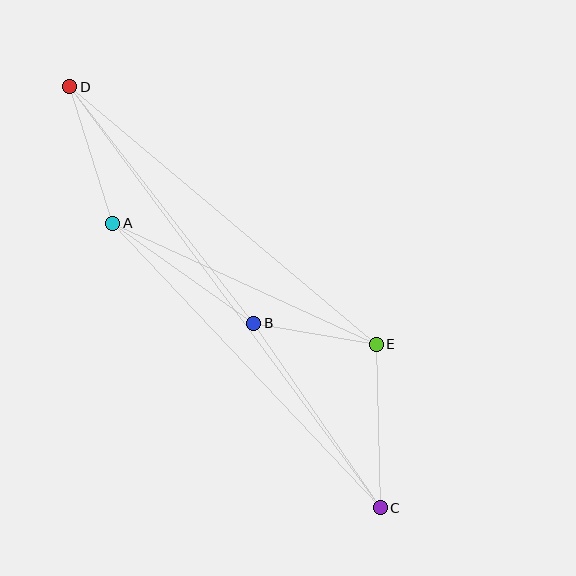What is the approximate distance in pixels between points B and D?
The distance between B and D is approximately 299 pixels.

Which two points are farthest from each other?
Points C and D are farthest from each other.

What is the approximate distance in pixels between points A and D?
The distance between A and D is approximately 143 pixels.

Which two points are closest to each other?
Points B and E are closest to each other.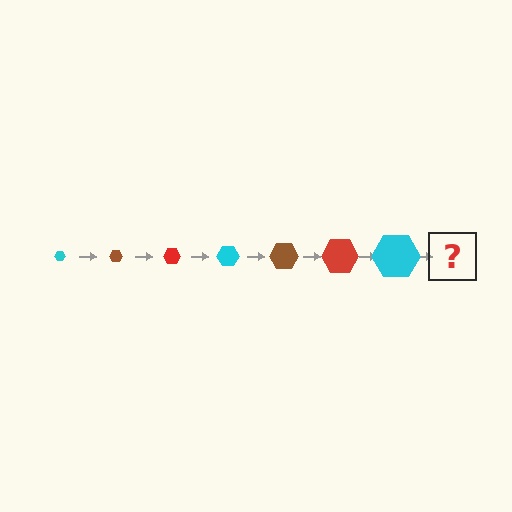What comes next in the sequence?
The next element should be a brown hexagon, larger than the previous one.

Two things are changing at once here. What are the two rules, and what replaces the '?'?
The two rules are that the hexagon grows larger each step and the color cycles through cyan, brown, and red. The '?' should be a brown hexagon, larger than the previous one.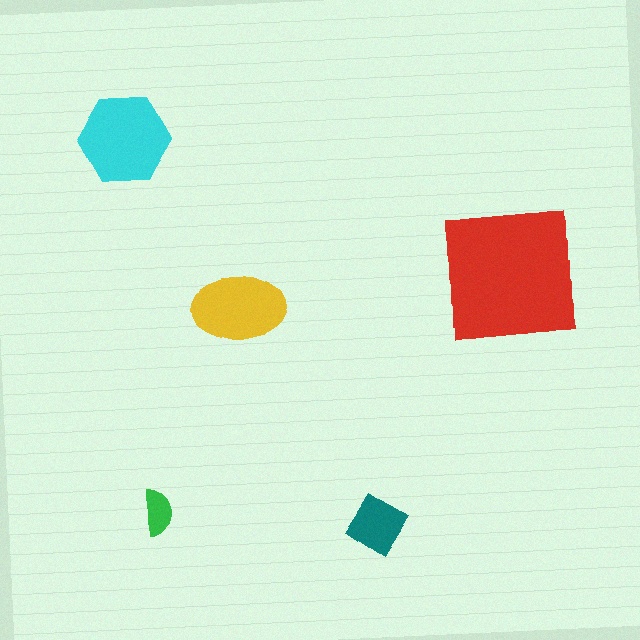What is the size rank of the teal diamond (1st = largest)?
4th.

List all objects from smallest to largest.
The green semicircle, the teal diamond, the yellow ellipse, the cyan hexagon, the red square.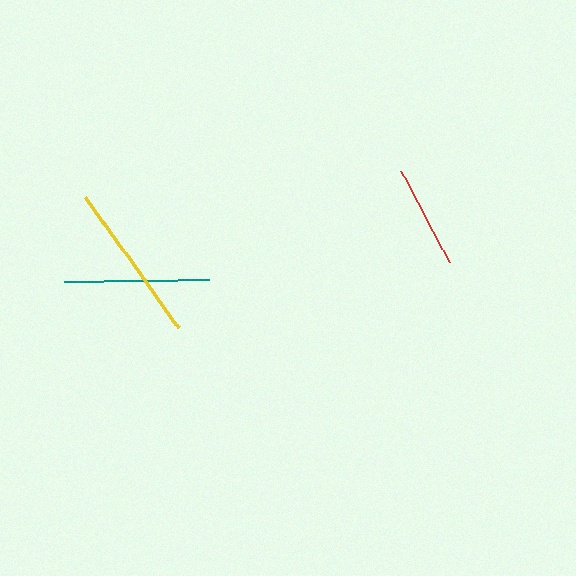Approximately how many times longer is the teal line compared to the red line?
The teal line is approximately 1.4 times the length of the red line.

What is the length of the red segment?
The red segment is approximately 102 pixels long.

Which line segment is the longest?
The yellow line is the longest at approximately 161 pixels.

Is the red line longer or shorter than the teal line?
The teal line is longer than the red line.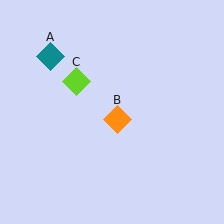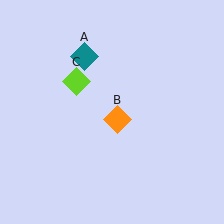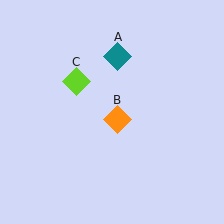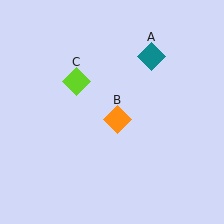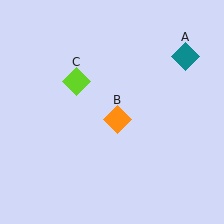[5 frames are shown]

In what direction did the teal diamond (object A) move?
The teal diamond (object A) moved right.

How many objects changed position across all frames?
1 object changed position: teal diamond (object A).